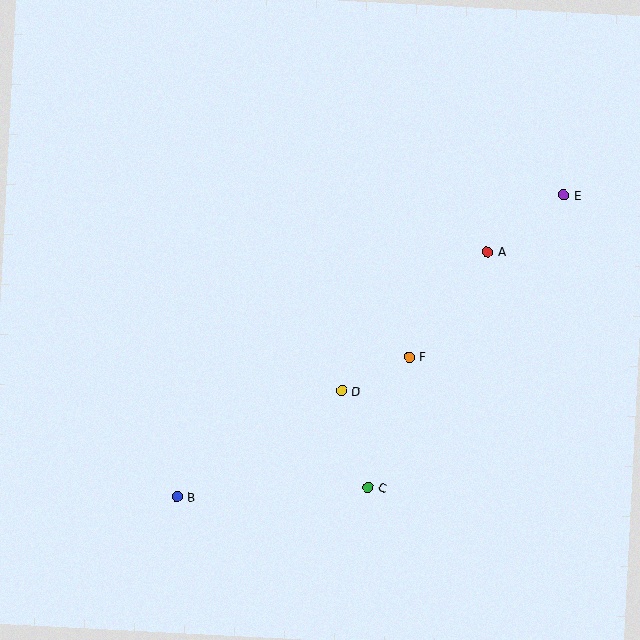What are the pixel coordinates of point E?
Point E is at (564, 195).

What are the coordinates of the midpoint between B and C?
The midpoint between B and C is at (273, 492).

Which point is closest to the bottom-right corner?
Point C is closest to the bottom-right corner.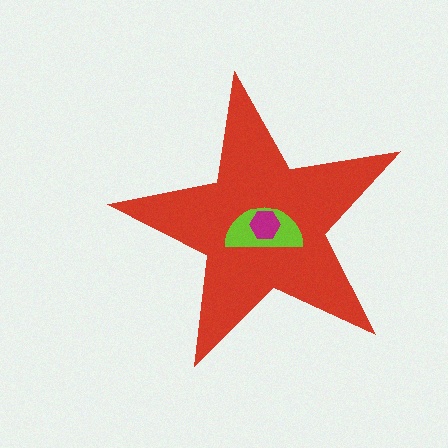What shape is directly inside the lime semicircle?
The magenta hexagon.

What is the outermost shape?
The red star.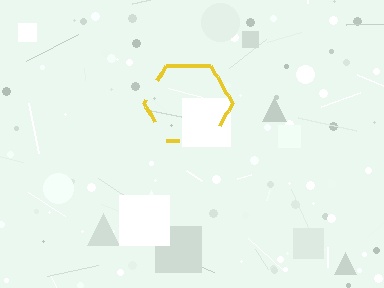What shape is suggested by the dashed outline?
The dashed outline suggests a hexagon.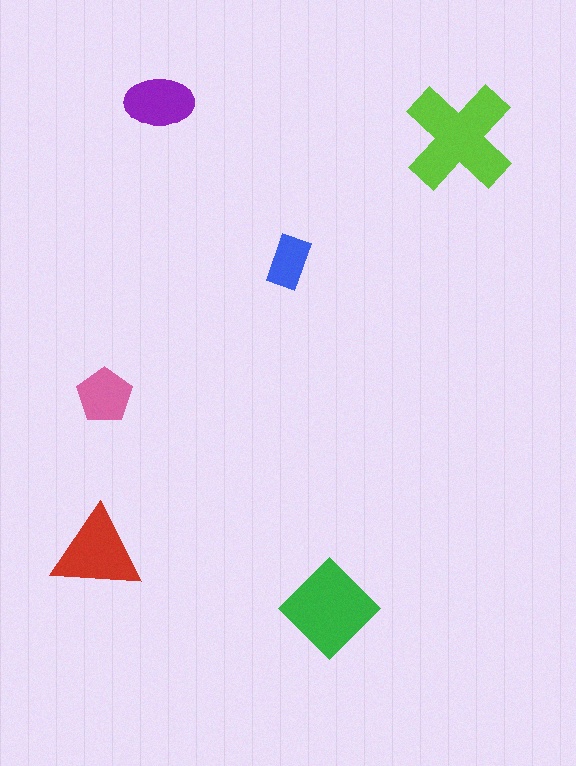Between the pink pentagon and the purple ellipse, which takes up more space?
The purple ellipse.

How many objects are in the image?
There are 6 objects in the image.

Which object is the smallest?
The blue rectangle.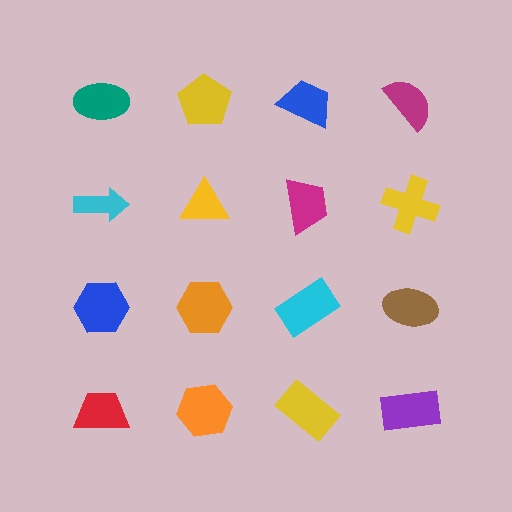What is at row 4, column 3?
A yellow rectangle.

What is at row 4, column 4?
A purple rectangle.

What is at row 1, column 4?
A magenta semicircle.